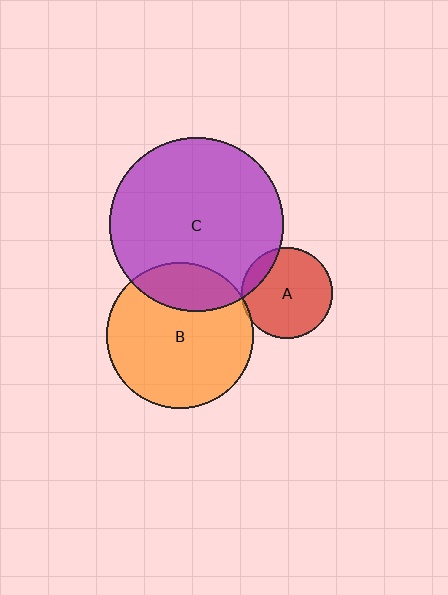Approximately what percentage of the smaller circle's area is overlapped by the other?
Approximately 10%.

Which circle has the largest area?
Circle C (purple).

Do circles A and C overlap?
Yes.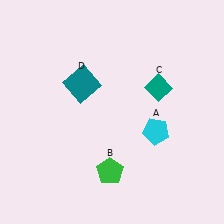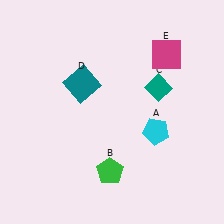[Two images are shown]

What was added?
A magenta square (E) was added in Image 2.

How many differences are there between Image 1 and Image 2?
There is 1 difference between the two images.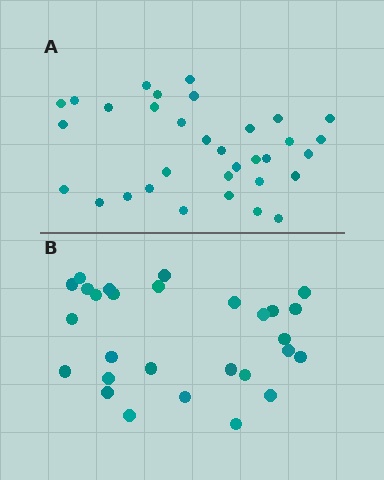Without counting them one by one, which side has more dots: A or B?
Region A (the top region) has more dots.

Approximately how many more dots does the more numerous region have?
Region A has about 5 more dots than region B.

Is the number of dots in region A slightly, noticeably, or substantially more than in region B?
Region A has only slightly more — the two regions are fairly close. The ratio is roughly 1.2 to 1.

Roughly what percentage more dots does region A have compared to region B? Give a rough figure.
About 20% more.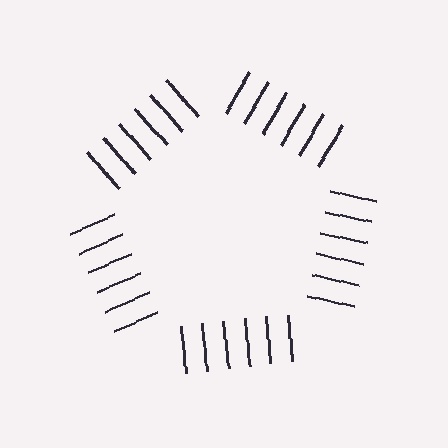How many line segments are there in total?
30 — 6 along each of the 5 edges.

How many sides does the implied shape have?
5 sides — the line-ends trace a pentagon.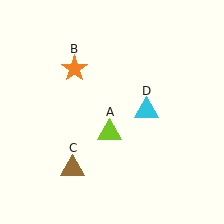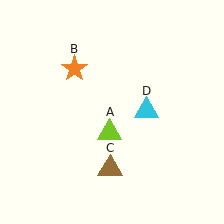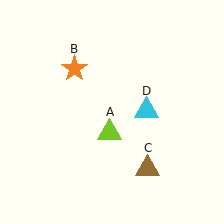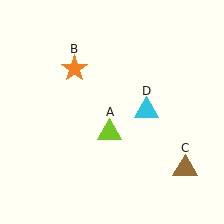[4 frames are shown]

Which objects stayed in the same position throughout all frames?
Lime triangle (object A) and orange star (object B) and cyan triangle (object D) remained stationary.